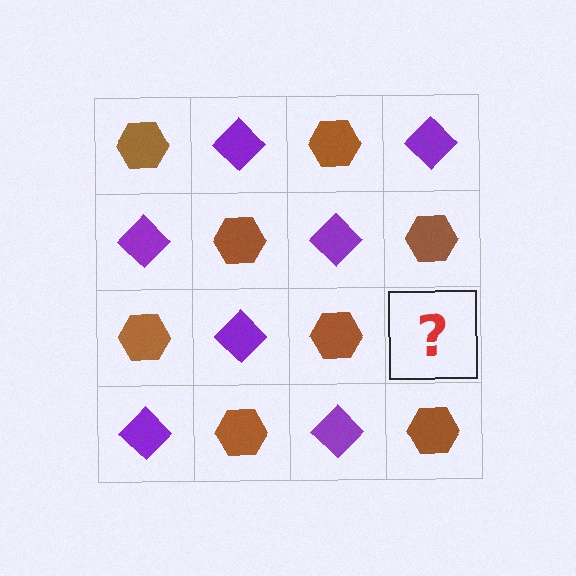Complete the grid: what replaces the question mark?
The question mark should be replaced with a purple diamond.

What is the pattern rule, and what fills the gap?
The rule is that it alternates brown hexagon and purple diamond in a checkerboard pattern. The gap should be filled with a purple diamond.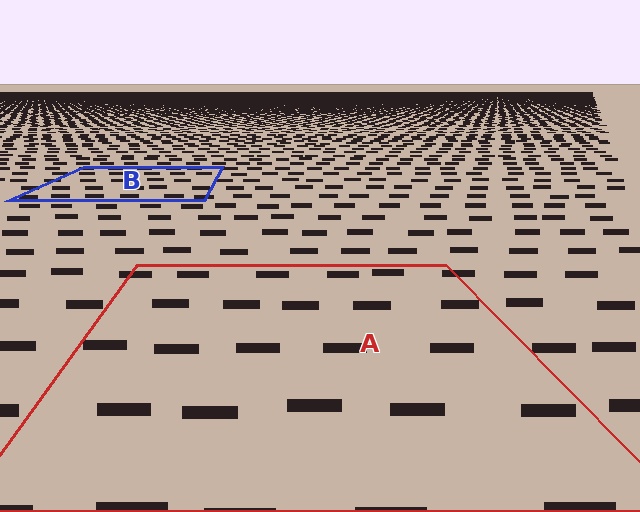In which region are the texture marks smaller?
The texture marks are smaller in region B, because it is farther away.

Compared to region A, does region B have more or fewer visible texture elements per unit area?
Region B has more texture elements per unit area — they are packed more densely because it is farther away.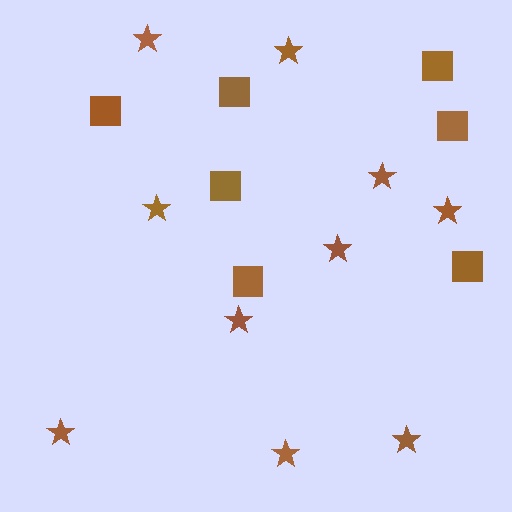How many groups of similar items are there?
There are 2 groups: one group of stars (10) and one group of squares (7).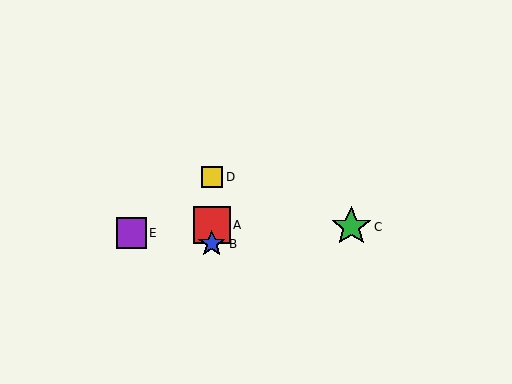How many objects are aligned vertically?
3 objects (A, B, D) are aligned vertically.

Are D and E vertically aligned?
No, D is at x≈212 and E is at x≈131.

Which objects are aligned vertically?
Objects A, B, D are aligned vertically.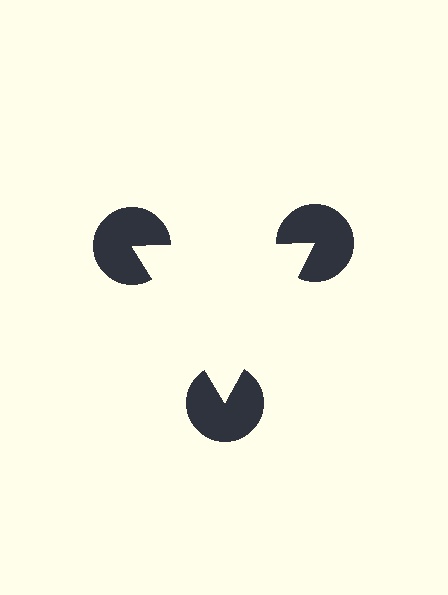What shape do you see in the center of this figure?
An illusory triangle — its edges are inferred from the aligned wedge cuts in the pac-man discs, not physically drawn.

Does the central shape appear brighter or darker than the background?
It typically appears slightly brighter than the background, even though no actual brightness change is drawn.